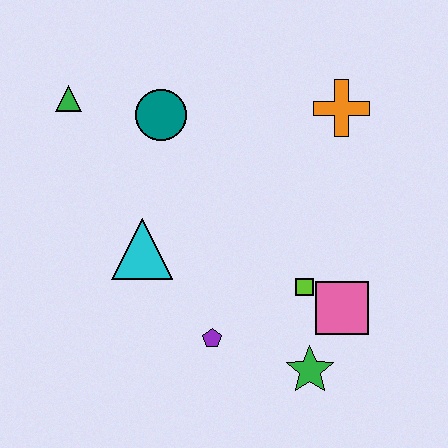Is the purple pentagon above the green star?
Yes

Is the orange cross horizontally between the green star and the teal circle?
No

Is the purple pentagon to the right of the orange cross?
No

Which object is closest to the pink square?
The lime square is closest to the pink square.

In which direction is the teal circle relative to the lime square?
The teal circle is above the lime square.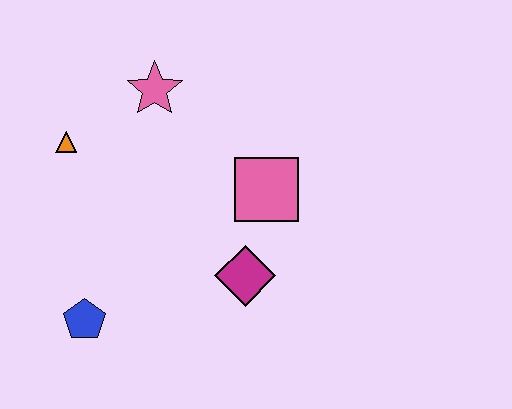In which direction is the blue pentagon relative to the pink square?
The blue pentagon is to the left of the pink square.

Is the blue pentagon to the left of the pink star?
Yes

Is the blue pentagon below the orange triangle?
Yes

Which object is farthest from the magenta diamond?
The orange triangle is farthest from the magenta diamond.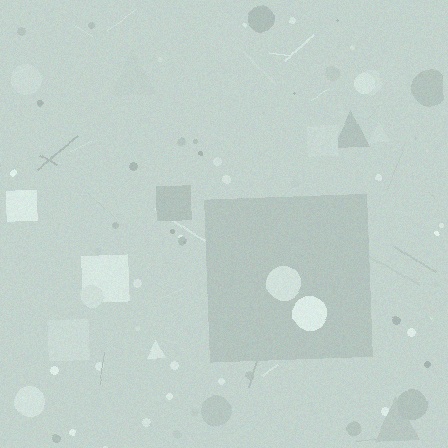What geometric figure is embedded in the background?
A square is embedded in the background.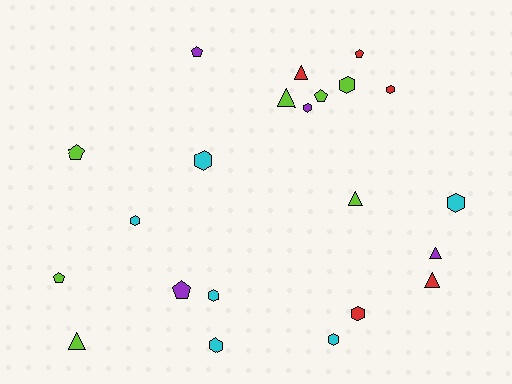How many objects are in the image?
There are 22 objects.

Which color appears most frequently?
Lime, with 7 objects.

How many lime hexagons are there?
There is 1 lime hexagon.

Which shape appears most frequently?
Hexagon, with 10 objects.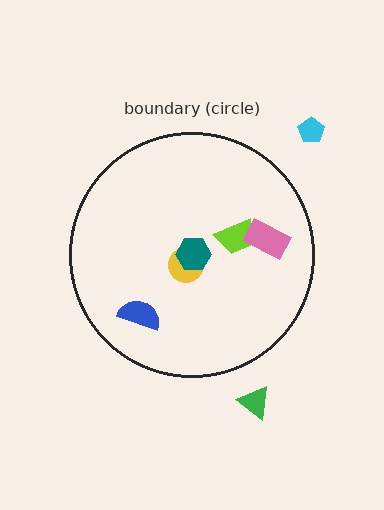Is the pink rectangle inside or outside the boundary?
Inside.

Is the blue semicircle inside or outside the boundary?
Inside.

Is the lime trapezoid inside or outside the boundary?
Inside.